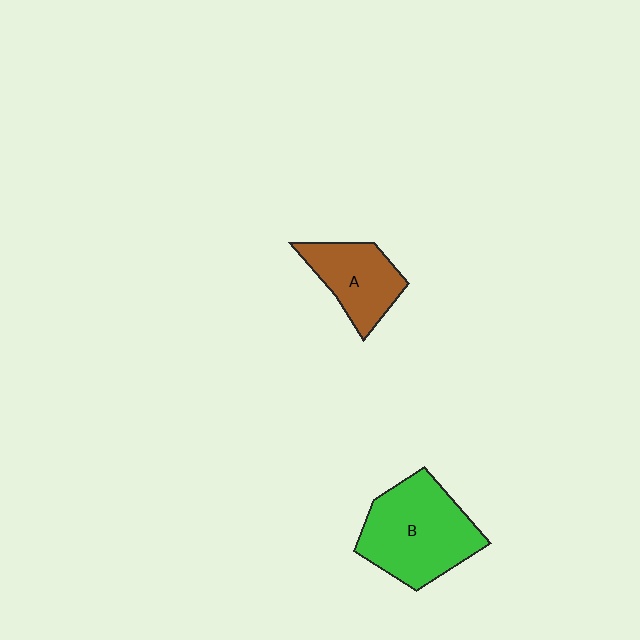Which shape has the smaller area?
Shape A (brown).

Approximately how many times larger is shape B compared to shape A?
Approximately 1.6 times.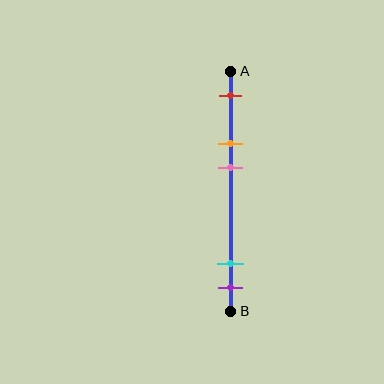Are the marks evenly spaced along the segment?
No, the marks are not evenly spaced.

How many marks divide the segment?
There are 5 marks dividing the segment.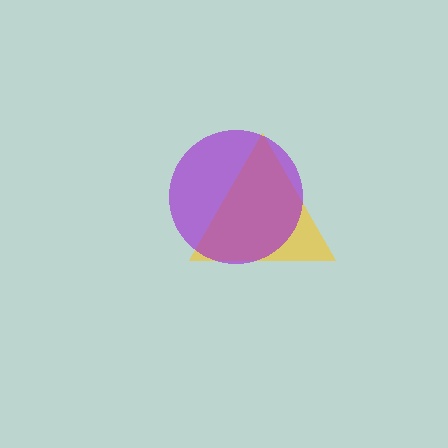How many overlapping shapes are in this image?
There are 2 overlapping shapes in the image.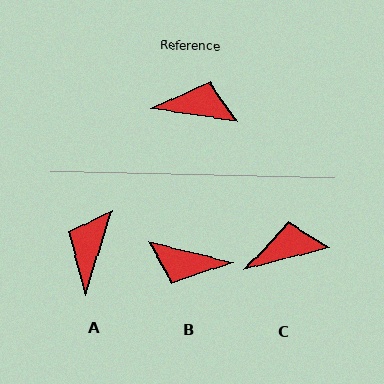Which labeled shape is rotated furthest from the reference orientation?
B, about 174 degrees away.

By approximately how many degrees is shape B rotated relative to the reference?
Approximately 174 degrees counter-clockwise.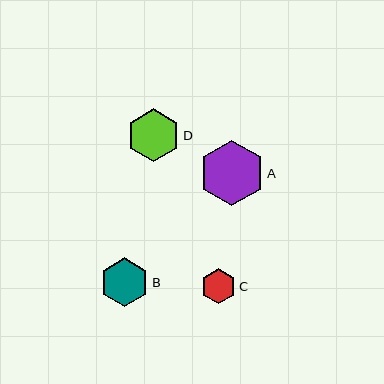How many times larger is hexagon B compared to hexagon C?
Hexagon B is approximately 1.4 times the size of hexagon C.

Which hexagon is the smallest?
Hexagon C is the smallest with a size of approximately 35 pixels.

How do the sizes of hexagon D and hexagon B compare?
Hexagon D and hexagon B are approximately the same size.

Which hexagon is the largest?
Hexagon A is the largest with a size of approximately 65 pixels.